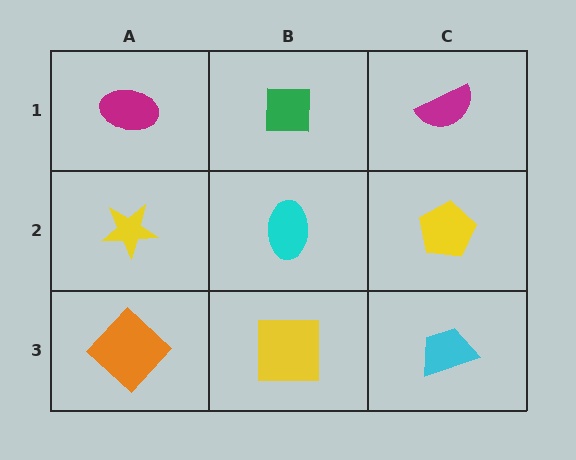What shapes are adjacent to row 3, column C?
A yellow pentagon (row 2, column C), a yellow square (row 3, column B).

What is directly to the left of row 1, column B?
A magenta ellipse.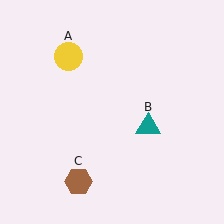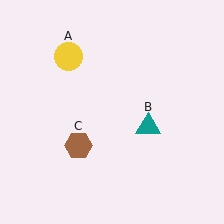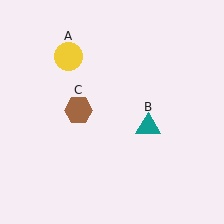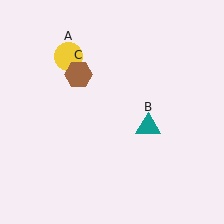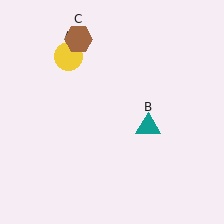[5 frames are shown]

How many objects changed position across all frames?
1 object changed position: brown hexagon (object C).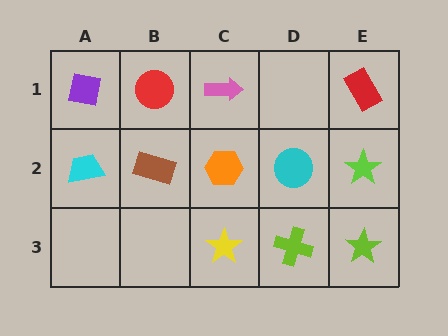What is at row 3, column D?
A lime cross.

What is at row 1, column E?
A red rectangle.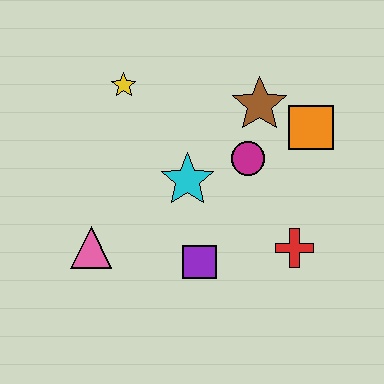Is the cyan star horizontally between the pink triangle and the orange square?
Yes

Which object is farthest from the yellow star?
The red cross is farthest from the yellow star.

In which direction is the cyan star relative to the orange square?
The cyan star is to the left of the orange square.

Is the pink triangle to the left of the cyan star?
Yes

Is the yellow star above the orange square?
Yes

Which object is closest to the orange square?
The brown star is closest to the orange square.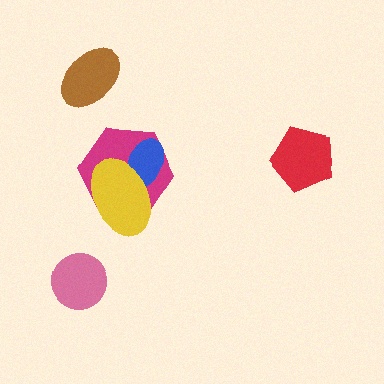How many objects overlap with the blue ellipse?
2 objects overlap with the blue ellipse.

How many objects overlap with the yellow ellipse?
2 objects overlap with the yellow ellipse.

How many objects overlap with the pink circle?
0 objects overlap with the pink circle.